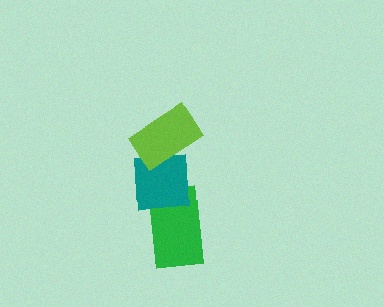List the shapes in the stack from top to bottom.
From top to bottom: the lime rectangle, the teal square, the green rectangle.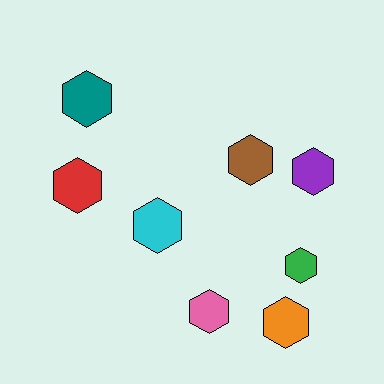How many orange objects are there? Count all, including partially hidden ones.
There is 1 orange object.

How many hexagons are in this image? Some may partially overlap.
There are 8 hexagons.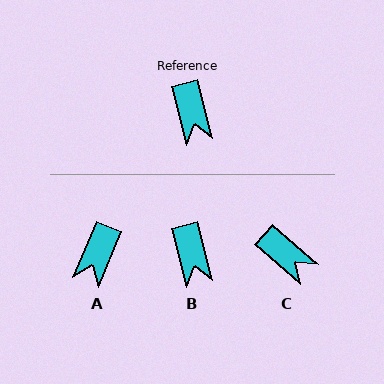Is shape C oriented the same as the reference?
No, it is off by about 35 degrees.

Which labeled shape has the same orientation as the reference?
B.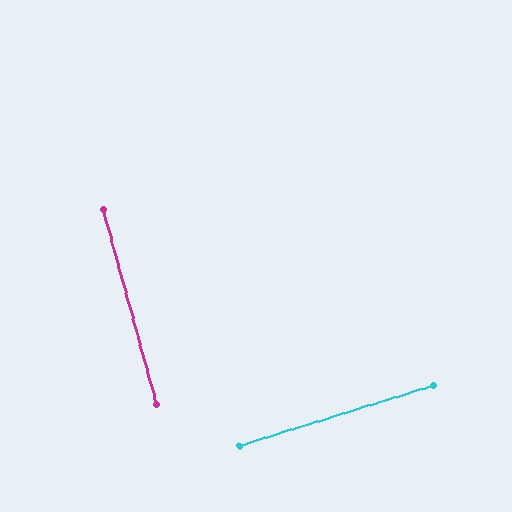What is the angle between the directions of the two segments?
Approximately 88 degrees.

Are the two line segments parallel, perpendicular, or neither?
Perpendicular — they meet at approximately 88°.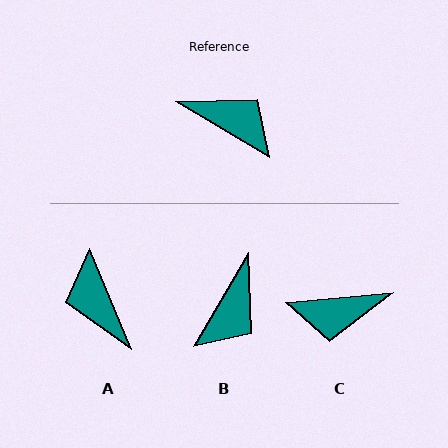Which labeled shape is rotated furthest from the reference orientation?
C, about 144 degrees away.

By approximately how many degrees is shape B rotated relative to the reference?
Approximately 89 degrees clockwise.